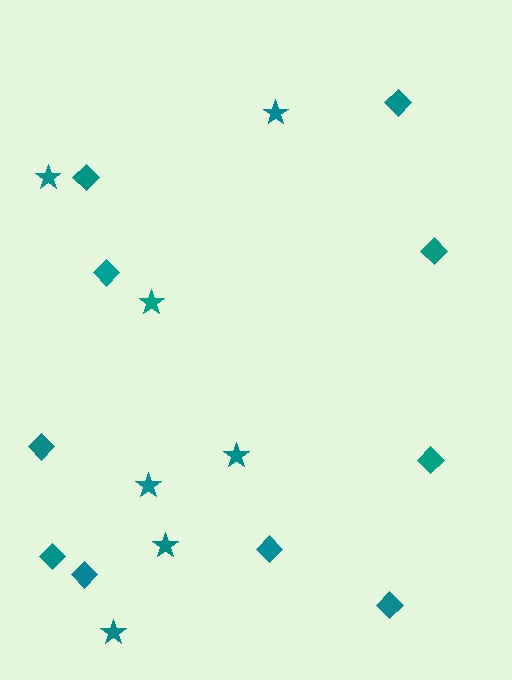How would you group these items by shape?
There are 2 groups: one group of stars (7) and one group of diamonds (10).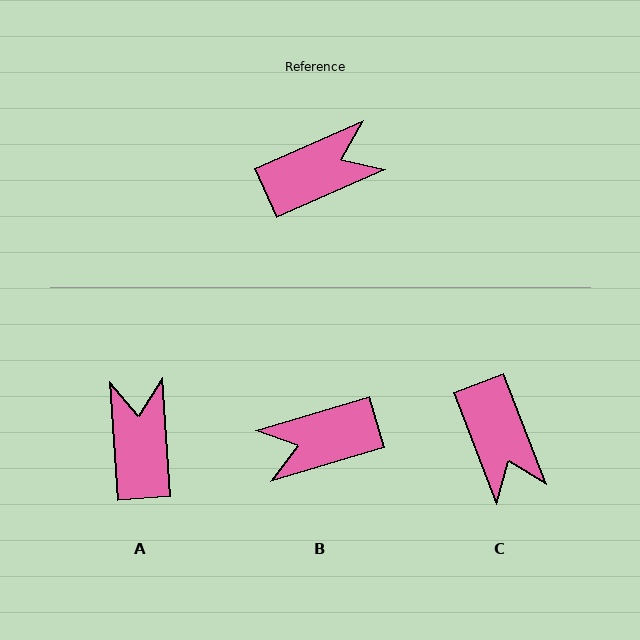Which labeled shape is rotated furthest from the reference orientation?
B, about 173 degrees away.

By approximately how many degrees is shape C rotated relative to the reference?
Approximately 92 degrees clockwise.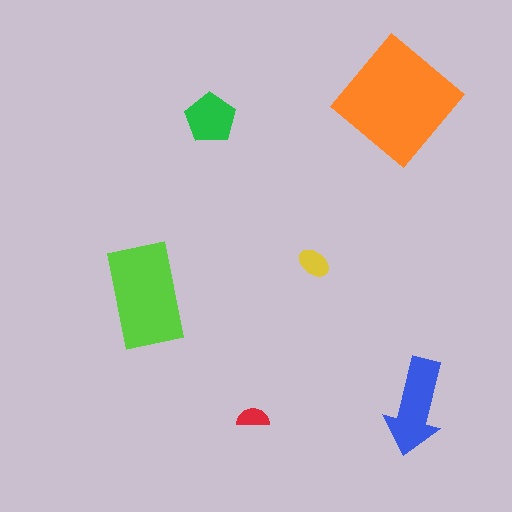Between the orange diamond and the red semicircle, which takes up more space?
The orange diamond.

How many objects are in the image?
There are 6 objects in the image.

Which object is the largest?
The orange diamond.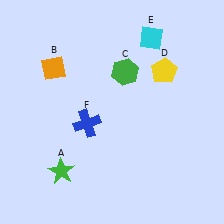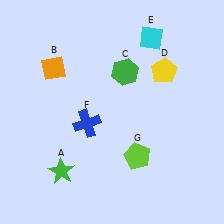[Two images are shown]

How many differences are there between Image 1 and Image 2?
There is 1 difference between the two images.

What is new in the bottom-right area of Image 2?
A lime pentagon (G) was added in the bottom-right area of Image 2.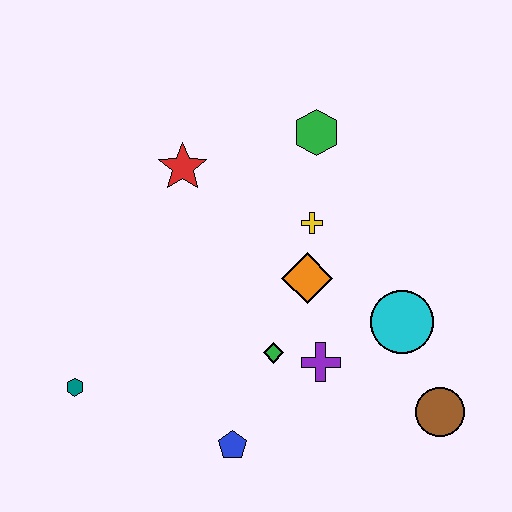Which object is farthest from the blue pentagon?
The green hexagon is farthest from the blue pentagon.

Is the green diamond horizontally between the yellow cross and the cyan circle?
No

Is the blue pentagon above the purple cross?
No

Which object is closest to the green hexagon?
The yellow cross is closest to the green hexagon.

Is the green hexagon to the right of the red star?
Yes